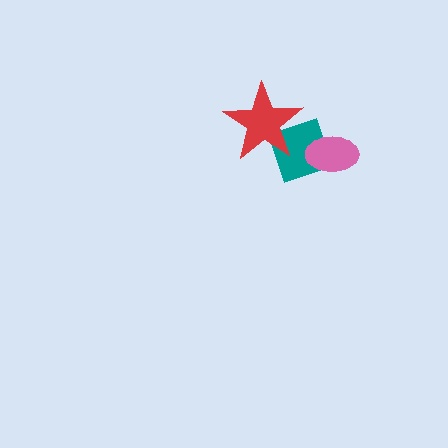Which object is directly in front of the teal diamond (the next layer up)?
The red star is directly in front of the teal diamond.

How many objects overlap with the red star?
1 object overlaps with the red star.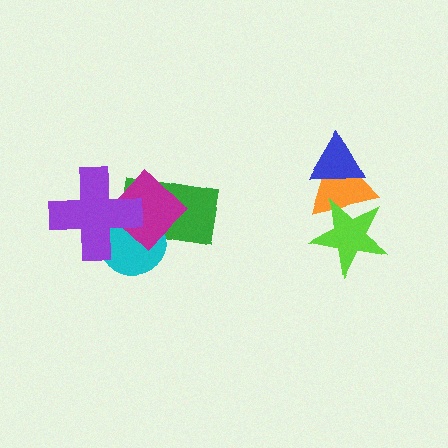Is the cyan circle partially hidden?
Yes, it is partially covered by another shape.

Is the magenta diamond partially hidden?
Yes, it is partially covered by another shape.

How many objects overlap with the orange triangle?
2 objects overlap with the orange triangle.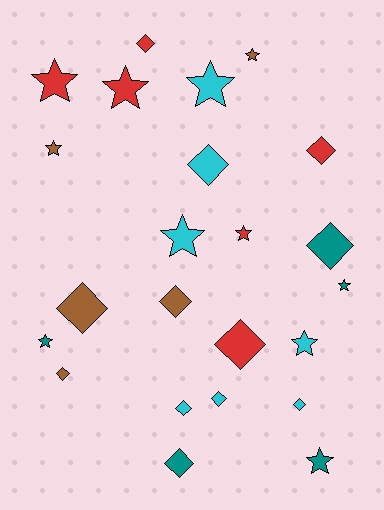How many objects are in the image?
There are 23 objects.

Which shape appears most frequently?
Diamond, with 12 objects.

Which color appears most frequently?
Cyan, with 7 objects.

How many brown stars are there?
There are 2 brown stars.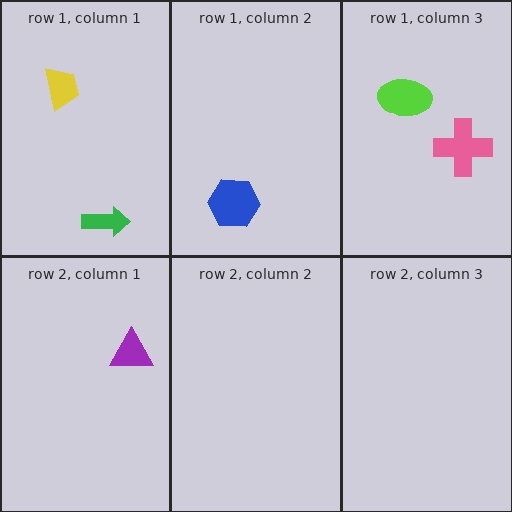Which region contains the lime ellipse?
The row 1, column 3 region.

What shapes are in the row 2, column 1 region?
The purple triangle.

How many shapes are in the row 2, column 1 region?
1.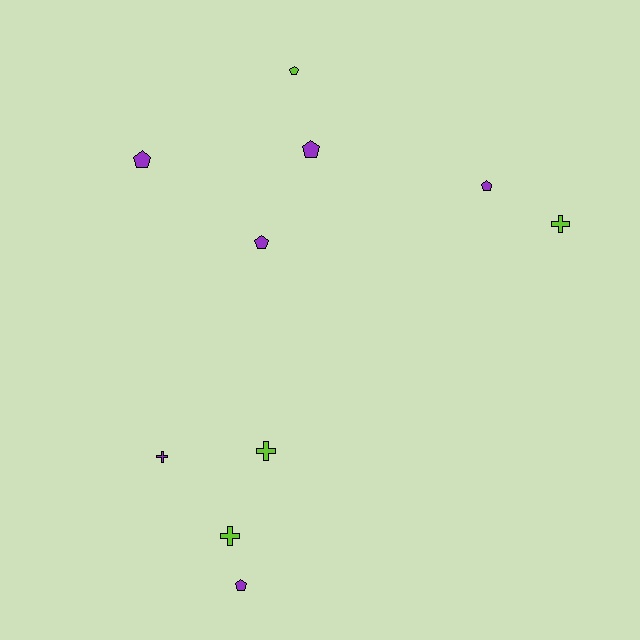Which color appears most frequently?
Purple, with 6 objects.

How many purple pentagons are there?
There are 5 purple pentagons.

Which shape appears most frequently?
Pentagon, with 6 objects.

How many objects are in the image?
There are 10 objects.